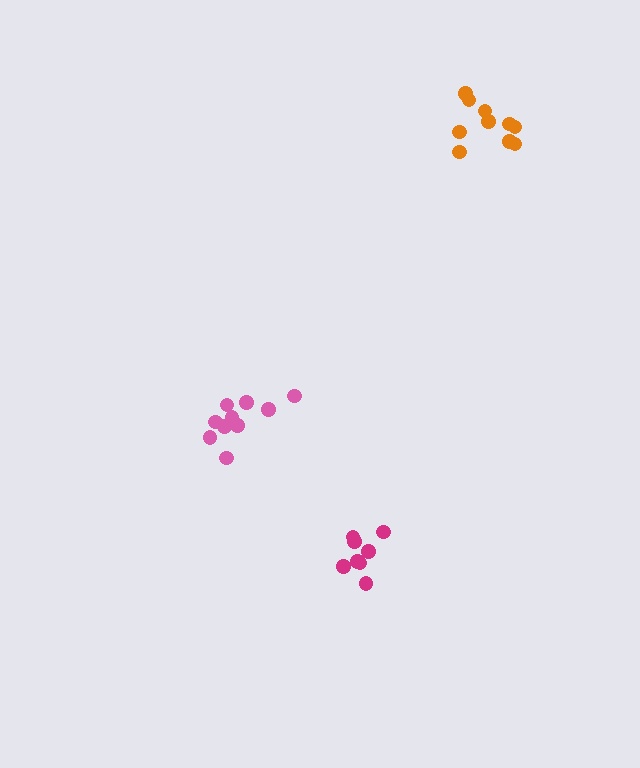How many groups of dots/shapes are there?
There are 3 groups.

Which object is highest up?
The orange cluster is topmost.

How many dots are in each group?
Group 1: 8 dots, Group 2: 10 dots, Group 3: 10 dots (28 total).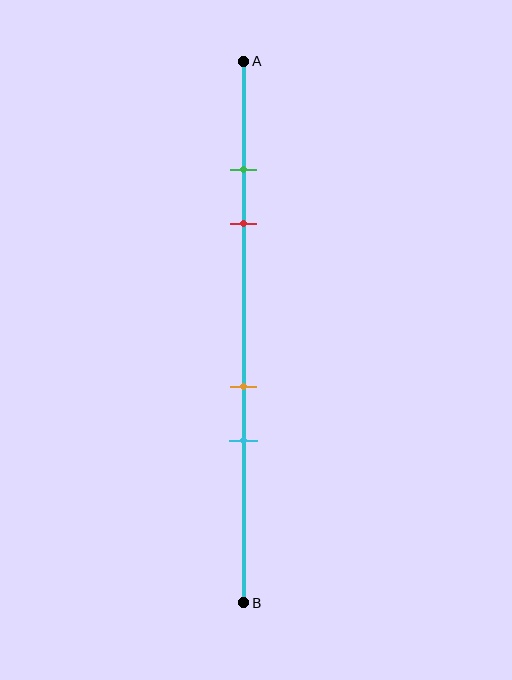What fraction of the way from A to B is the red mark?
The red mark is approximately 30% (0.3) of the way from A to B.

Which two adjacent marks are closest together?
The green and red marks are the closest adjacent pair.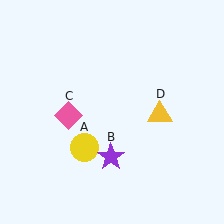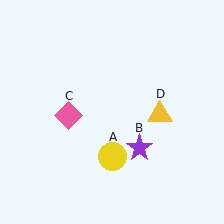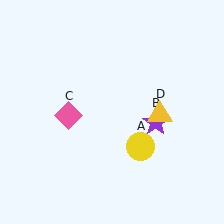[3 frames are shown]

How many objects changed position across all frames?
2 objects changed position: yellow circle (object A), purple star (object B).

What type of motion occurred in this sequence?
The yellow circle (object A), purple star (object B) rotated counterclockwise around the center of the scene.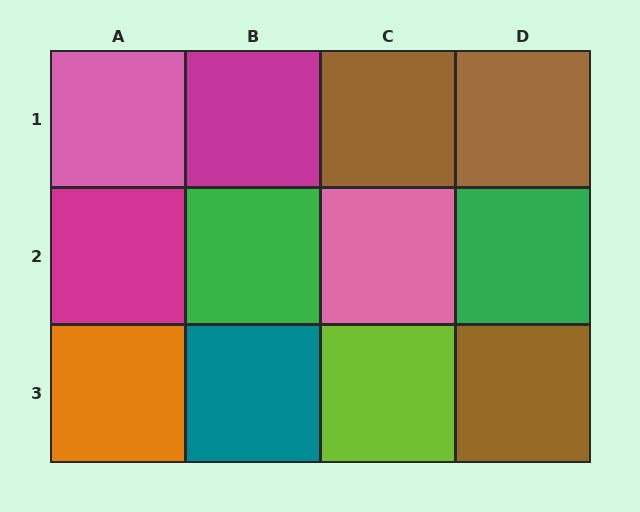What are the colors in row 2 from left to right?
Magenta, green, pink, green.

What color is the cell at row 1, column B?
Magenta.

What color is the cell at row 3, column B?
Teal.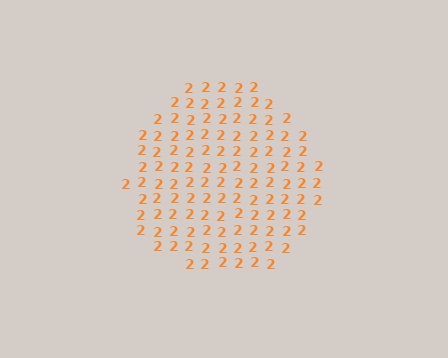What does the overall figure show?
The overall figure shows a circle.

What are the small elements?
The small elements are digit 2's.